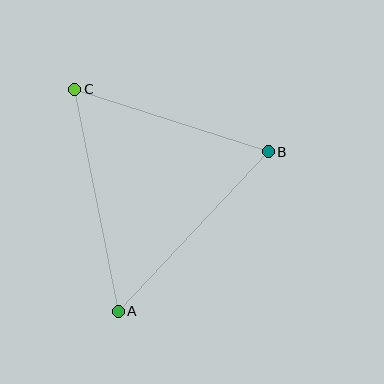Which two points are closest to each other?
Points B and C are closest to each other.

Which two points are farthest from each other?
Points A and C are farthest from each other.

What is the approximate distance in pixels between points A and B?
The distance between A and B is approximately 219 pixels.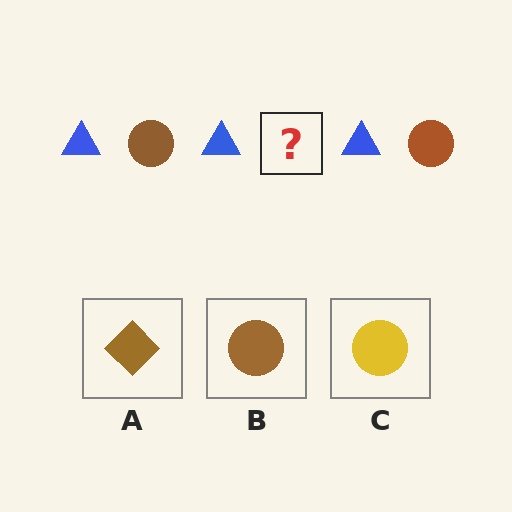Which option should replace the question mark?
Option B.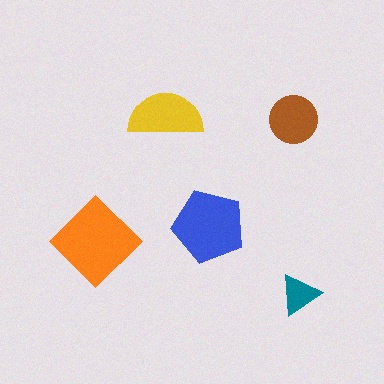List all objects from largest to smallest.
The orange diamond, the blue pentagon, the yellow semicircle, the brown circle, the teal triangle.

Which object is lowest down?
The teal triangle is bottommost.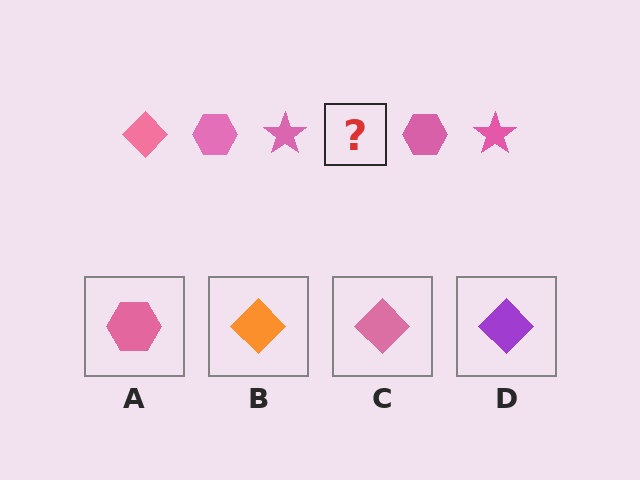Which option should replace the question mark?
Option C.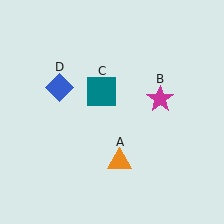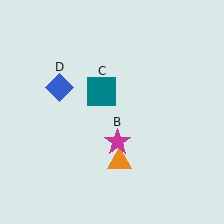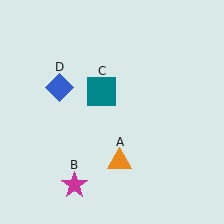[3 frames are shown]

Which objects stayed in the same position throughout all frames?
Orange triangle (object A) and teal square (object C) and blue diamond (object D) remained stationary.